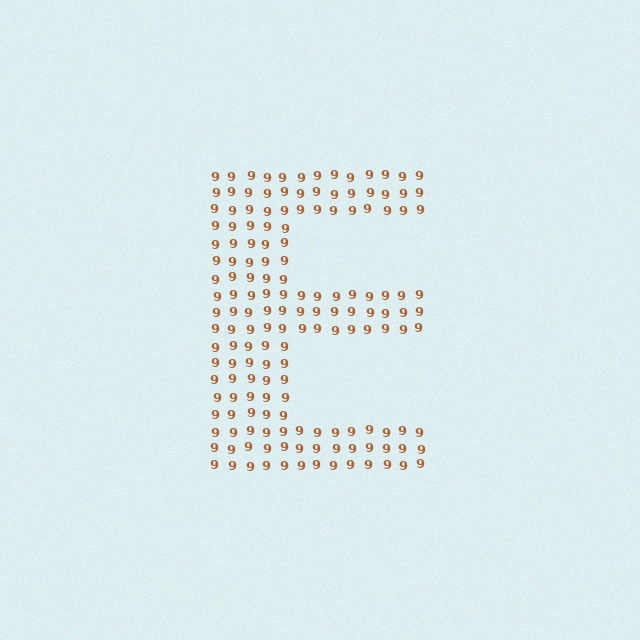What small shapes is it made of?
It is made of small digit 9's.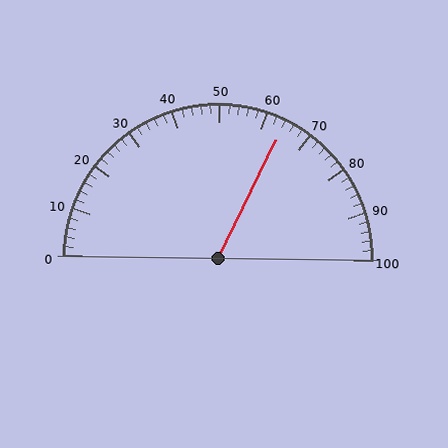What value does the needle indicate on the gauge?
The needle indicates approximately 64.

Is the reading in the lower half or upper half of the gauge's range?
The reading is in the upper half of the range (0 to 100).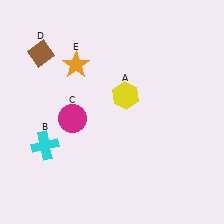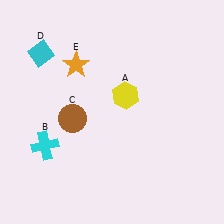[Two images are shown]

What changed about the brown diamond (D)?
In Image 1, D is brown. In Image 2, it changed to cyan.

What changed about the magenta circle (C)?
In Image 1, C is magenta. In Image 2, it changed to brown.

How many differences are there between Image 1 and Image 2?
There are 2 differences between the two images.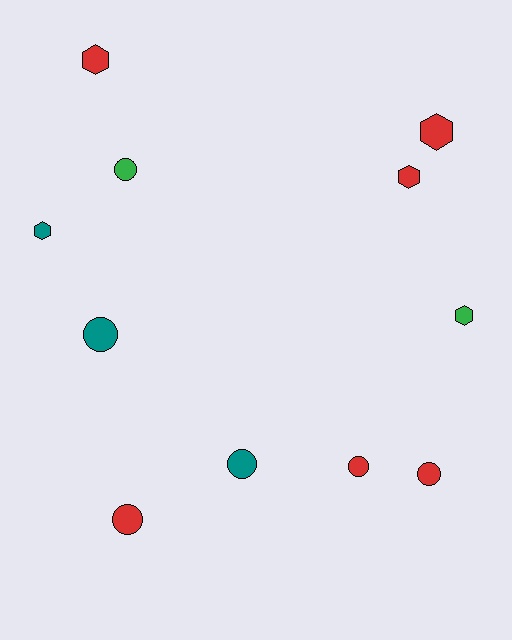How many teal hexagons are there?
There is 1 teal hexagon.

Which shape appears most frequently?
Circle, with 6 objects.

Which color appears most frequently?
Red, with 6 objects.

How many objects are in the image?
There are 11 objects.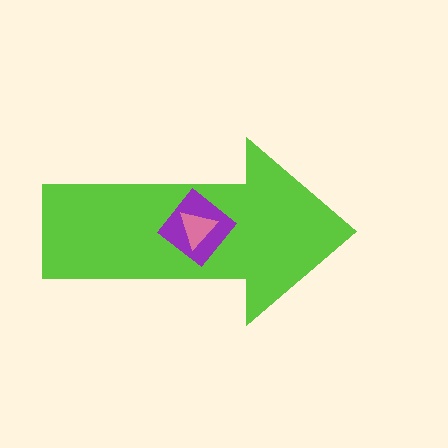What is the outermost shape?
The lime arrow.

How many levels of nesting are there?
3.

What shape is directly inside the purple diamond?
The pink triangle.